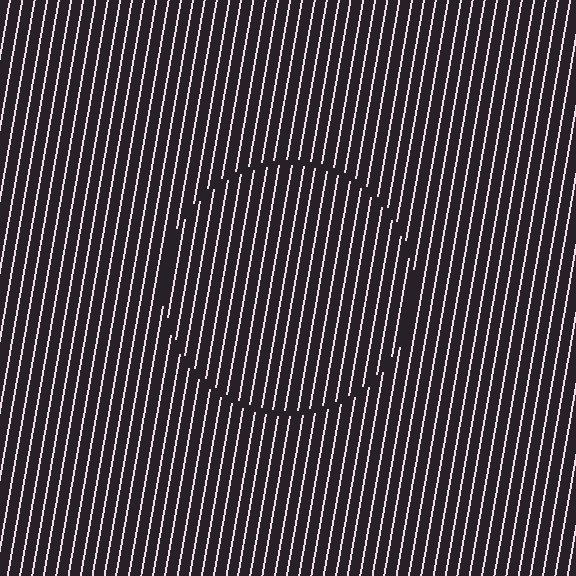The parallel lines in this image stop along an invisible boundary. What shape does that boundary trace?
An illusory circle. The interior of the shape contains the same grating, shifted by half a period — the contour is defined by the phase discontinuity where line-ends from the inner and outer gratings abut.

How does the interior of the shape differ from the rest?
The interior of the shape contains the same grating, shifted by half a period — the contour is defined by the phase discontinuity where line-ends from the inner and outer gratings abut.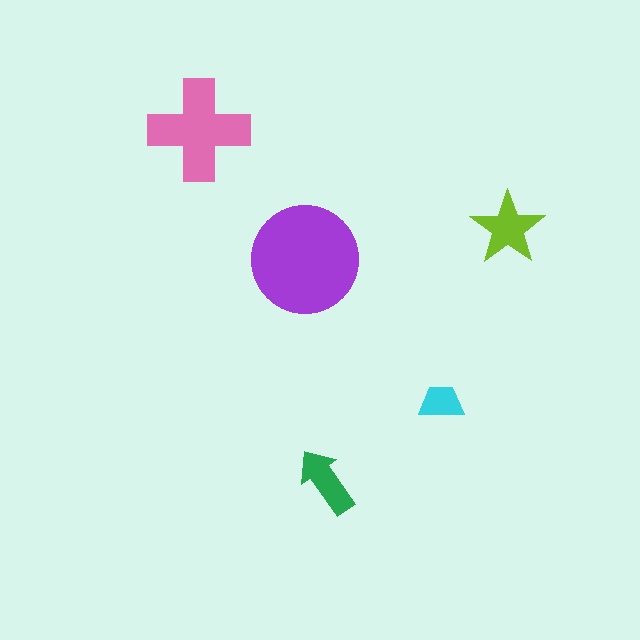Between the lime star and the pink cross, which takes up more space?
The pink cross.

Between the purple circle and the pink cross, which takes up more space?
The purple circle.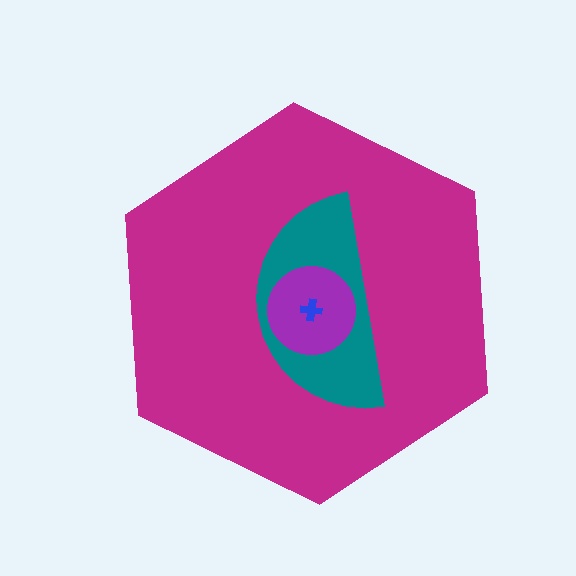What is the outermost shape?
The magenta hexagon.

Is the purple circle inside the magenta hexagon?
Yes.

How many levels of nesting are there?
4.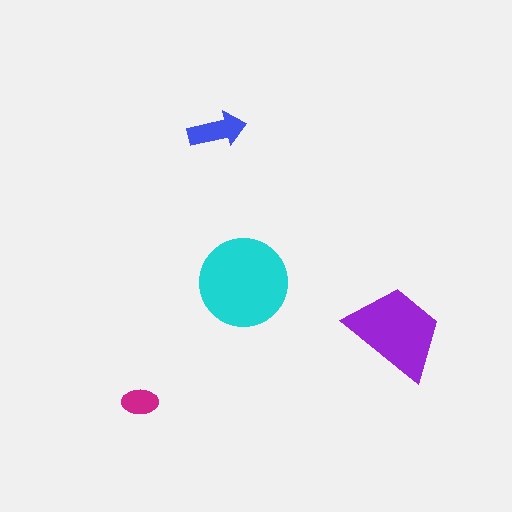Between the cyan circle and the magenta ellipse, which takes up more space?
The cyan circle.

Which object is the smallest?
The magenta ellipse.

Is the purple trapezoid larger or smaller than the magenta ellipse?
Larger.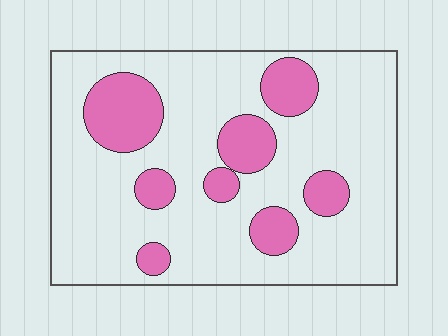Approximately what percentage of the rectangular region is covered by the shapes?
Approximately 20%.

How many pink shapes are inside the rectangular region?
8.